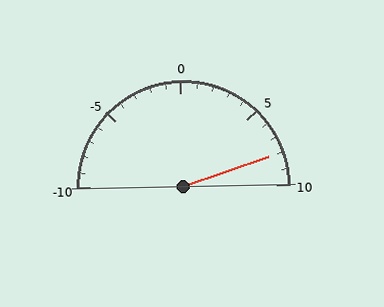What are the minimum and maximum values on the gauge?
The gauge ranges from -10 to 10.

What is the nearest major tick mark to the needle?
The nearest major tick mark is 10.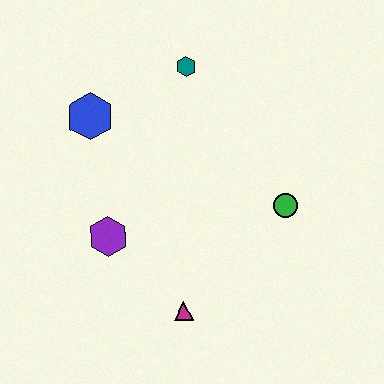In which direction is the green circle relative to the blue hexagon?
The green circle is to the right of the blue hexagon.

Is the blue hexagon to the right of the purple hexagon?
No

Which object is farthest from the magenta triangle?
The teal hexagon is farthest from the magenta triangle.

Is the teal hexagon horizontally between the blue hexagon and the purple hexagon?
No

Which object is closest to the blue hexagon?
The teal hexagon is closest to the blue hexagon.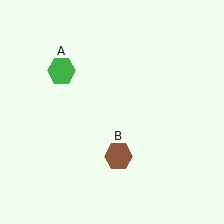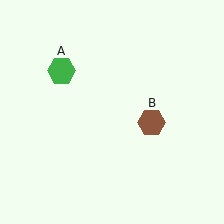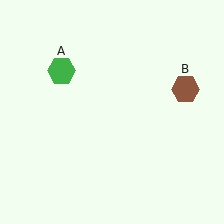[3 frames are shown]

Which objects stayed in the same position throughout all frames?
Green hexagon (object A) remained stationary.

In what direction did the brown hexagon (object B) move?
The brown hexagon (object B) moved up and to the right.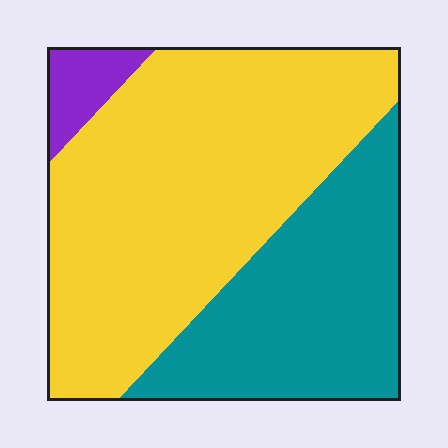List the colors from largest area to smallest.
From largest to smallest: yellow, teal, purple.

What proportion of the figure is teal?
Teal covers around 35% of the figure.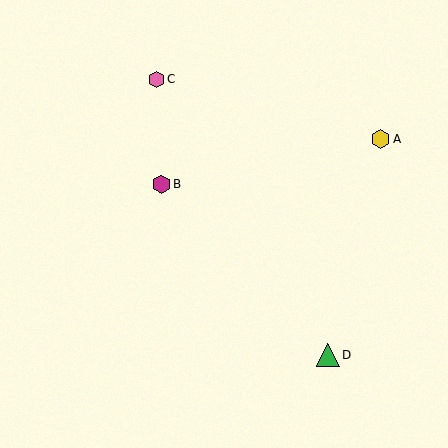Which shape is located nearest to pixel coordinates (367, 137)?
The yellow hexagon (labeled A) at (381, 139) is nearest to that location.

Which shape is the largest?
The green triangle (labeled D) is the largest.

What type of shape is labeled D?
Shape D is a green triangle.